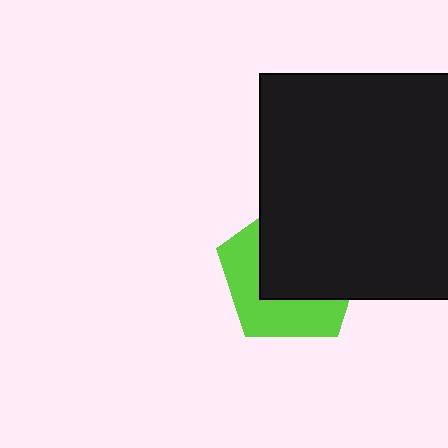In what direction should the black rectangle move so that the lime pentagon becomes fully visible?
The black rectangle should move toward the upper-right. That is the shortest direction to clear the overlap and leave the lime pentagon fully visible.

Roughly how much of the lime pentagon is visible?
A small part of it is visible (roughly 43%).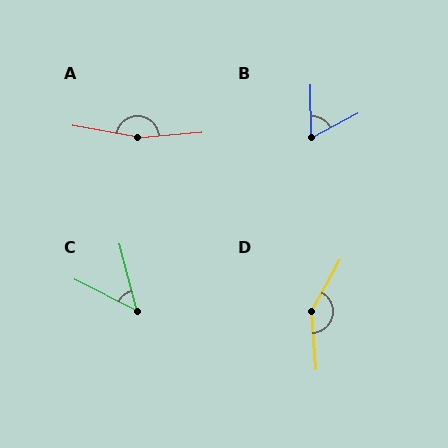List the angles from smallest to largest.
C (48°), B (62°), D (147°), A (165°).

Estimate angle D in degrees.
Approximately 147 degrees.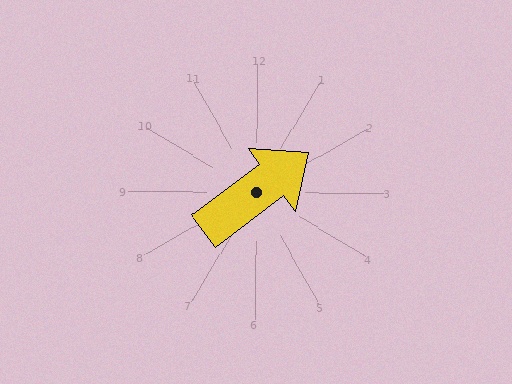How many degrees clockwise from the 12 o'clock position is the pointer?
Approximately 53 degrees.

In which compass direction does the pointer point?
Northeast.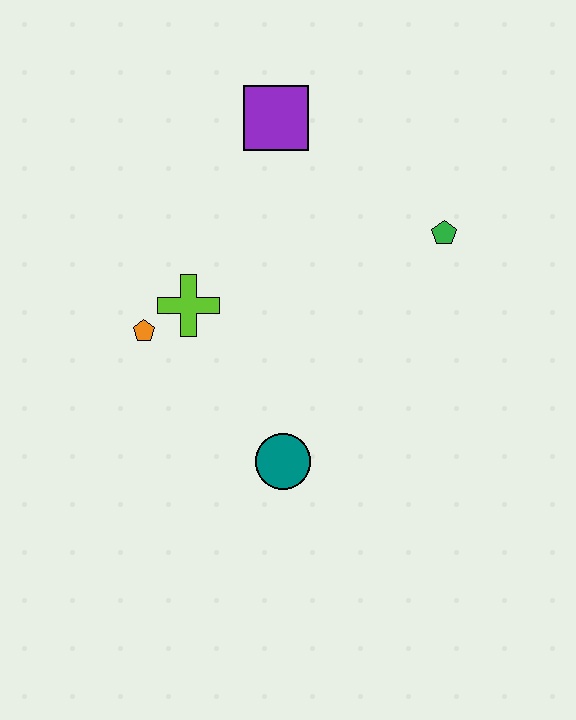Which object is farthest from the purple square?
The teal circle is farthest from the purple square.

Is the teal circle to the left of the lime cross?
No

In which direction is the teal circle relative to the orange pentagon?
The teal circle is to the right of the orange pentagon.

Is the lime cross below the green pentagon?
Yes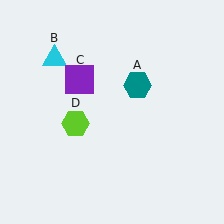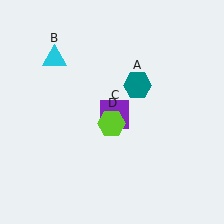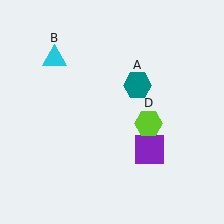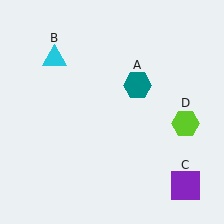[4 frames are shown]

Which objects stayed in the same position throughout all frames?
Teal hexagon (object A) and cyan triangle (object B) remained stationary.